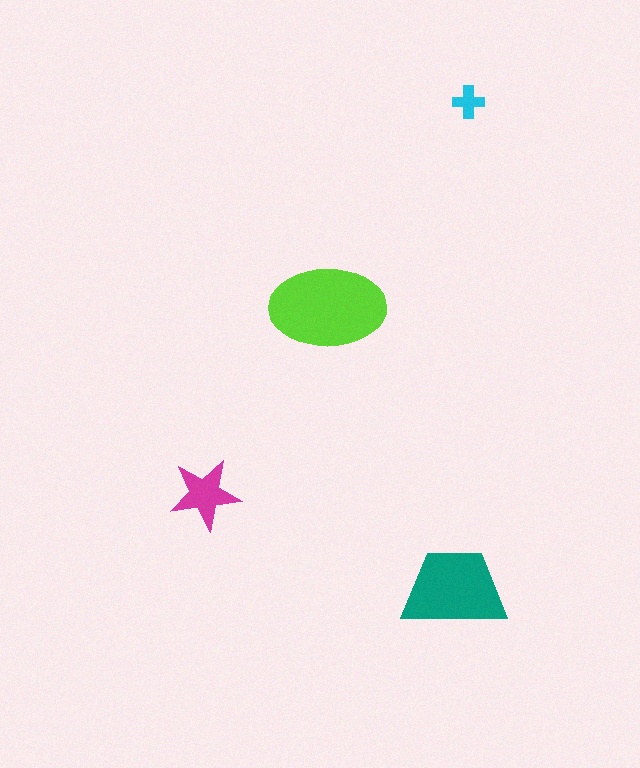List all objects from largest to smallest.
The lime ellipse, the teal trapezoid, the magenta star, the cyan cross.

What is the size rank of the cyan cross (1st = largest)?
4th.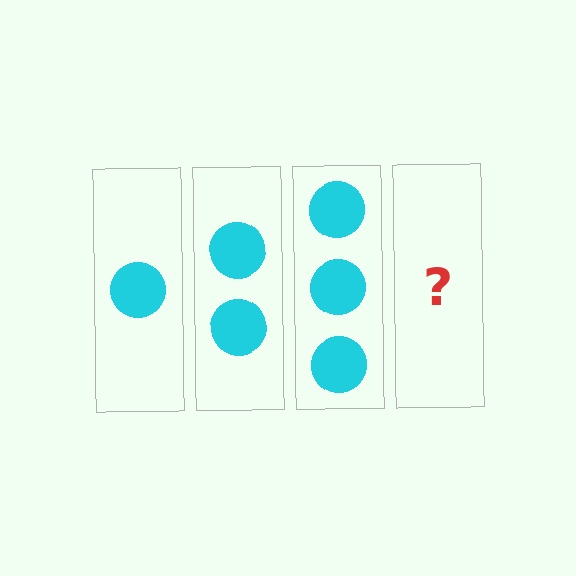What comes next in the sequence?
The next element should be 4 circles.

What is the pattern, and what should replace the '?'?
The pattern is that each step adds one more circle. The '?' should be 4 circles.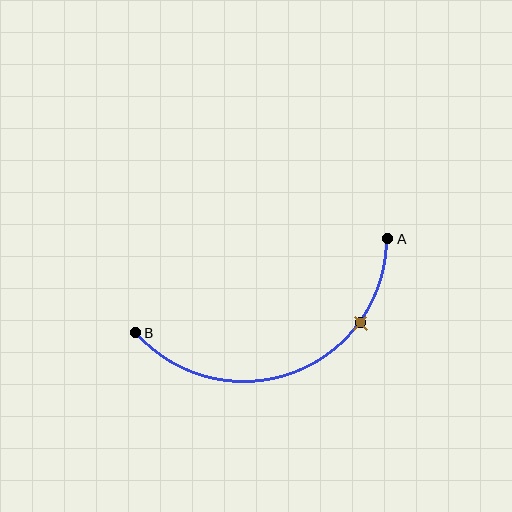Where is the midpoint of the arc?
The arc midpoint is the point on the curve farthest from the straight line joining A and B. It sits below that line.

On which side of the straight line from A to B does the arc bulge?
The arc bulges below the straight line connecting A and B.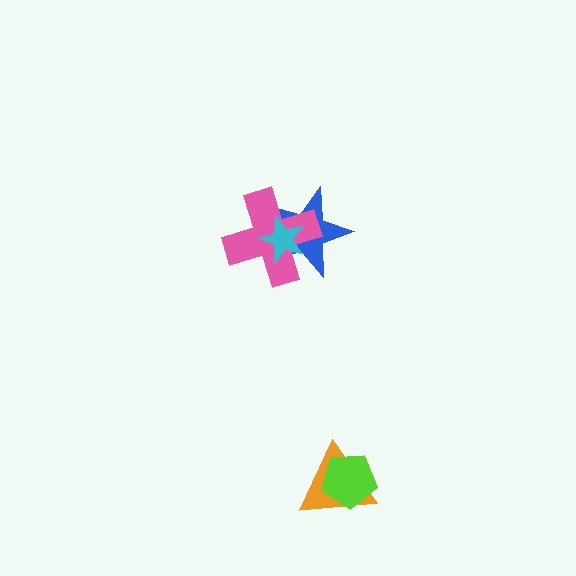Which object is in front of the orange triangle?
The lime pentagon is in front of the orange triangle.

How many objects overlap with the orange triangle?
1 object overlaps with the orange triangle.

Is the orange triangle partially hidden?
Yes, it is partially covered by another shape.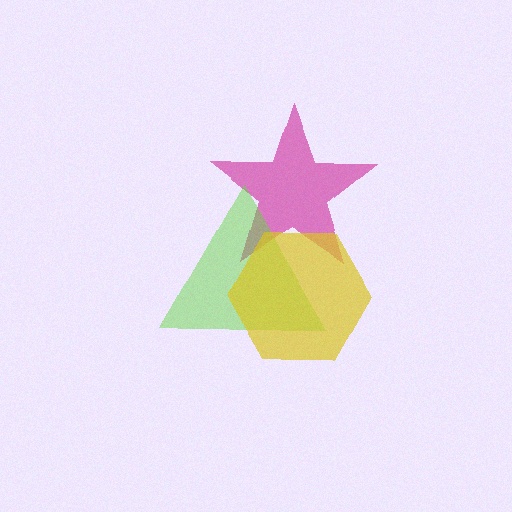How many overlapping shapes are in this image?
There are 3 overlapping shapes in the image.